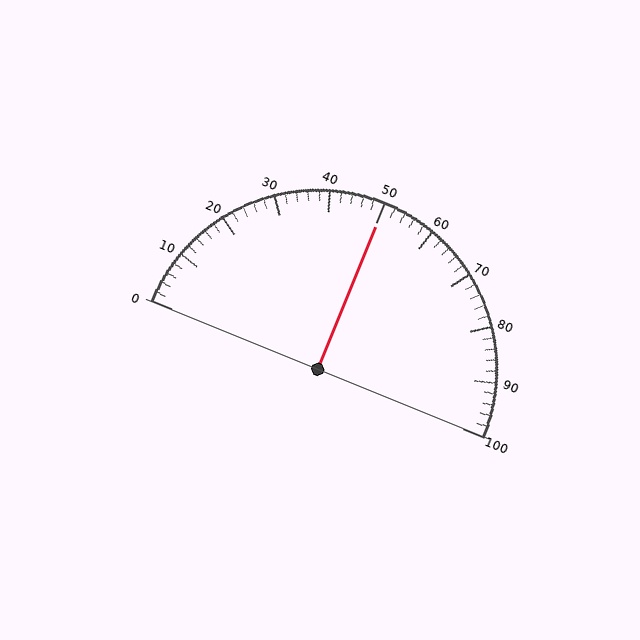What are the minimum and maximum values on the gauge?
The gauge ranges from 0 to 100.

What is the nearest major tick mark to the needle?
The nearest major tick mark is 50.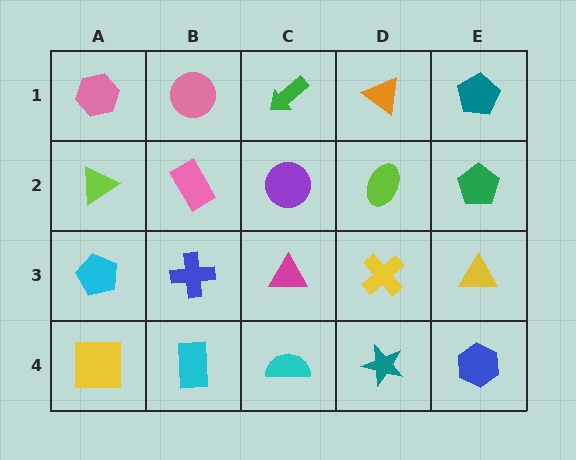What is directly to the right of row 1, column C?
An orange triangle.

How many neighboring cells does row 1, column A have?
2.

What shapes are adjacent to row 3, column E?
A green pentagon (row 2, column E), a blue hexagon (row 4, column E), a yellow cross (row 3, column D).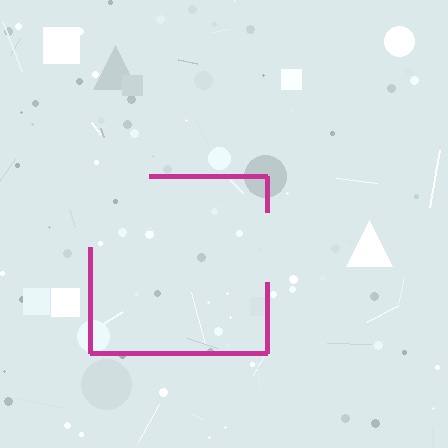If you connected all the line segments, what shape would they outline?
They would outline a square.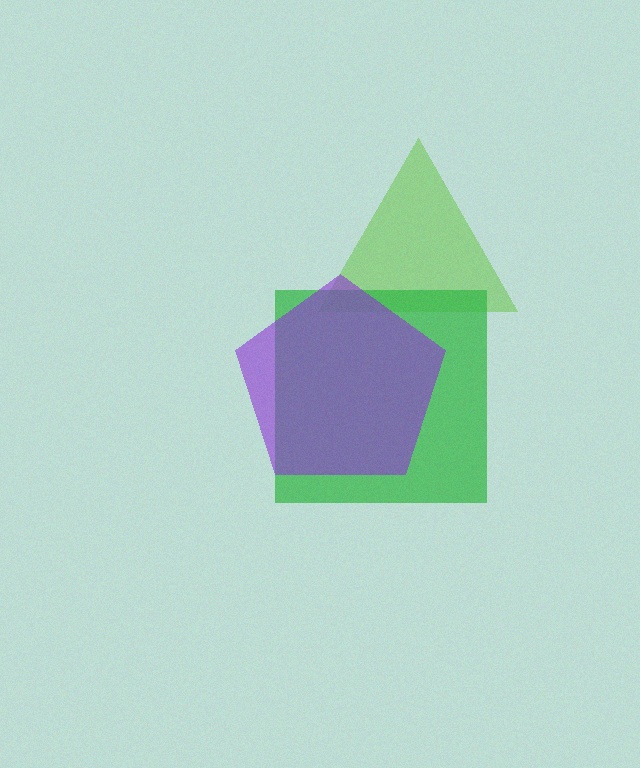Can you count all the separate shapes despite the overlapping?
Yes, there are 3 separate shapes.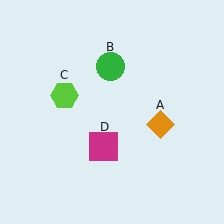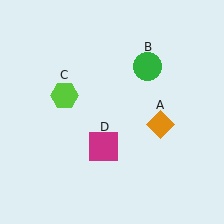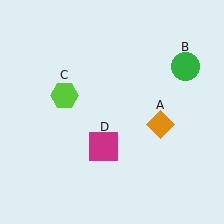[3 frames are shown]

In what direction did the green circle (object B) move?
The green circle (object B) moved right.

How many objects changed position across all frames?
1 object changed position: green circle (object B).